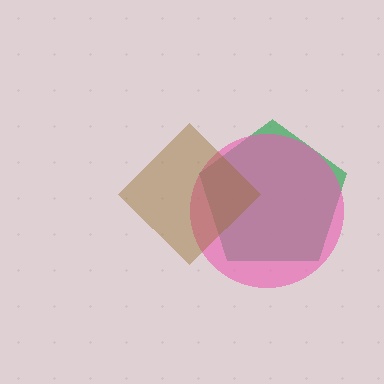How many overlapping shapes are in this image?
There are 3 overlapping shapes in the image.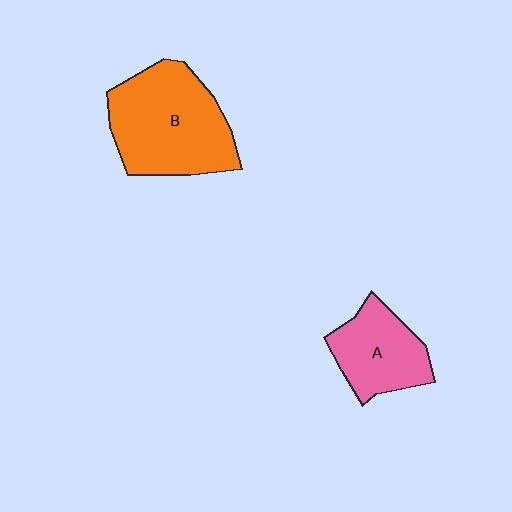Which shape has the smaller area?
Shape A (pink).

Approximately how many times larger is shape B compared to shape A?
Approximately 1.7 times.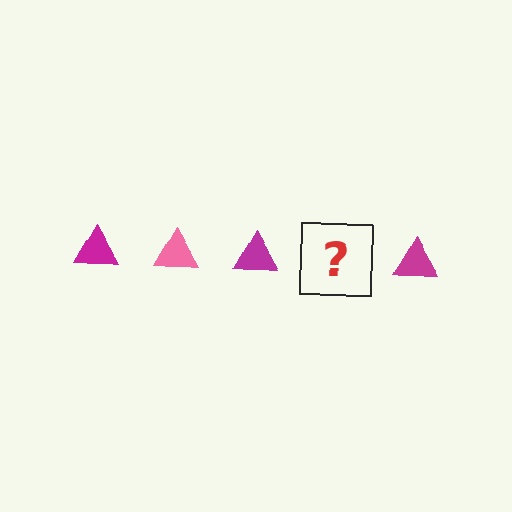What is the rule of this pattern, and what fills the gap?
The rule is that the pattern cycles through magenta, pink triangles. The gap should be filled with a pink triangle.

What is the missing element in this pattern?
The missing element is a pink triangle.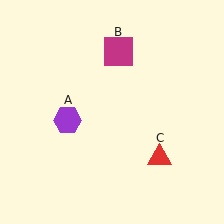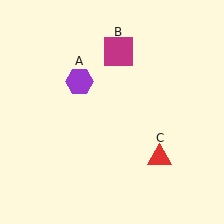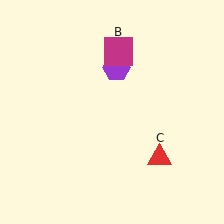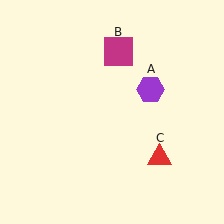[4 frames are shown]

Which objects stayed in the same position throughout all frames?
Magenta square (object B) and red triangle (object C) remained stationary.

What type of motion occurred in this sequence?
The purple hexagon (object A) rotated clockwise around the center of the scene.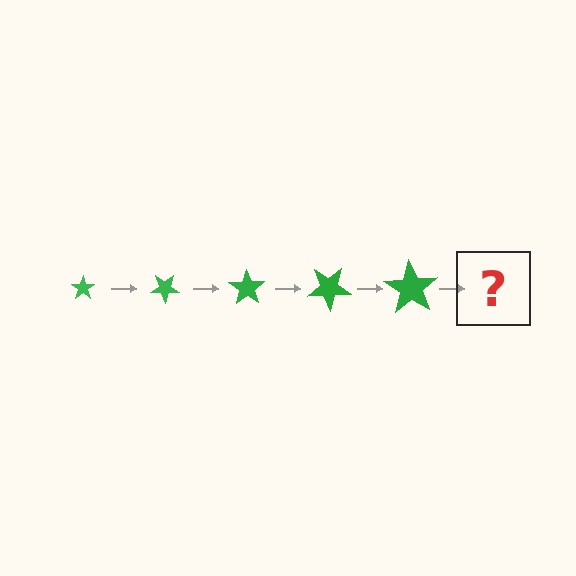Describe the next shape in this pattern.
It should be a star, larger than the previous one and rotated 175 degrees from the start.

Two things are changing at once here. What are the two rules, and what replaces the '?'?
The two rules are that the star grows larger each step and it rotates 35 degrees each step. The '?' should be a star, larger than the previous one and rotated 175 degrees from the start.